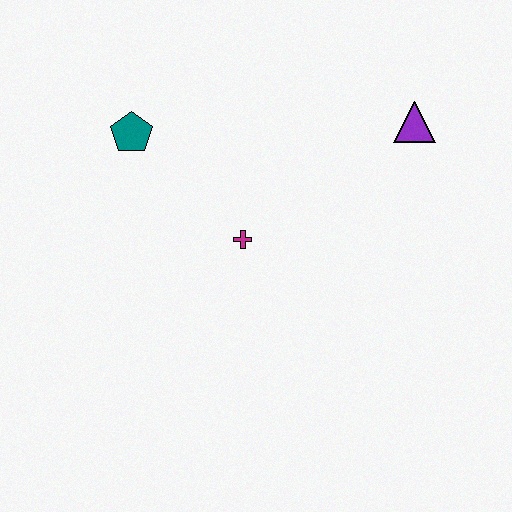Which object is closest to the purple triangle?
The magenta cross is closest to the purple triangle.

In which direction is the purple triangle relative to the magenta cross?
The purple triangle is to the right of the magenta cross.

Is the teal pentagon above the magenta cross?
Yes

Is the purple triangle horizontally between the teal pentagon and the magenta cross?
No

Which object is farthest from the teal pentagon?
The purple triangle is farthest from the teal pentagon.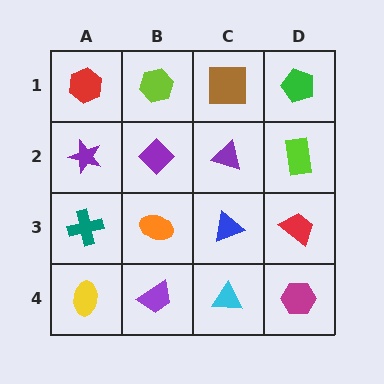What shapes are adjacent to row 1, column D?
A lime rectangle (row 2, column D), a brown square (row 1, column C).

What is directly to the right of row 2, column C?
A lime rectangle.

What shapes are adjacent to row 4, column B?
An orange ellipse (row 3, column B), a yellow ellipse (row 4, column A), a cyan triangle (row 4, column C).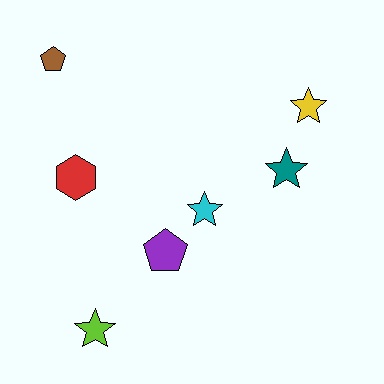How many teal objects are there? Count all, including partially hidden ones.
There is 1 teal object.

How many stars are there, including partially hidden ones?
There are 4 stars.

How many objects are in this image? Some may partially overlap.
There are 7 objects.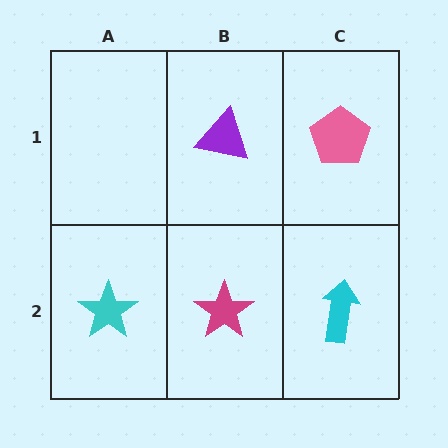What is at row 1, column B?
A purple triangle.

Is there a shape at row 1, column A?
No, that cell is empty.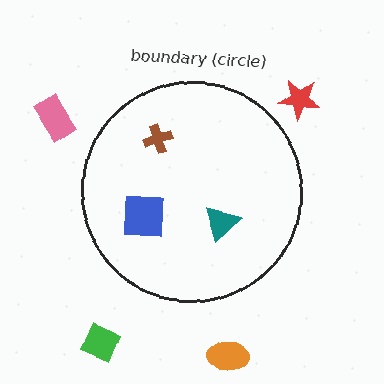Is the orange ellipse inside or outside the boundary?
Outside.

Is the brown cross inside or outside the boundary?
Inside.